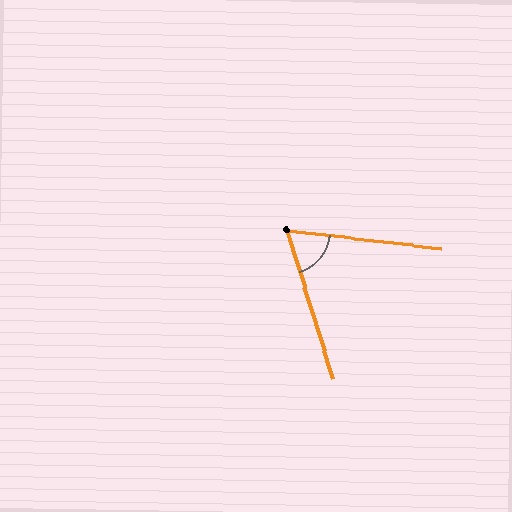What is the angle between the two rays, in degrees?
Approximately 66 degrees.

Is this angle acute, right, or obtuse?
It is acute.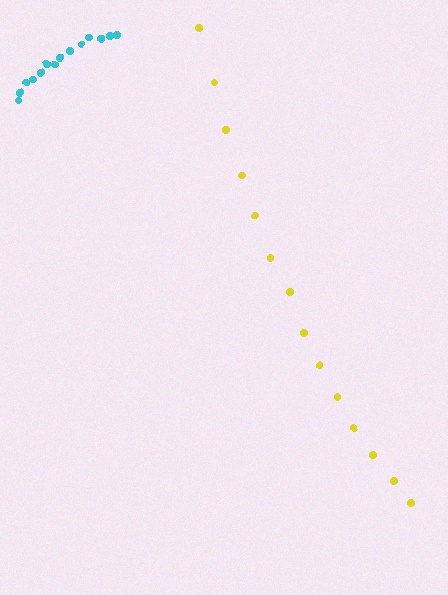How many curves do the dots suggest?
There are 2 distinct paths.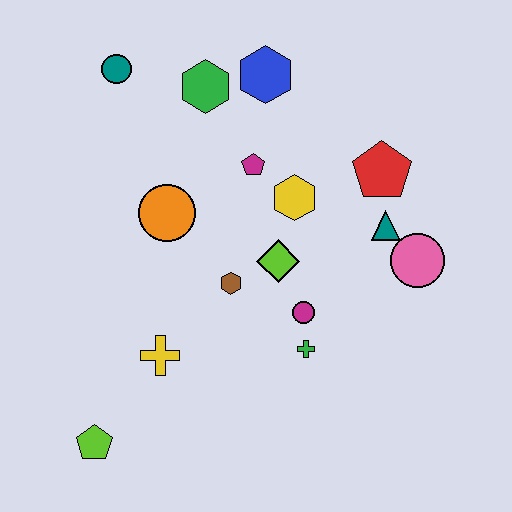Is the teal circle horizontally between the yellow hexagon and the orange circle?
No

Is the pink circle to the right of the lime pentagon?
Yes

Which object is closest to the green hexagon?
The blue hexagon is closest to the green hexagon.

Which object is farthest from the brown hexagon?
The teal circle is farthest from the brown hexagon.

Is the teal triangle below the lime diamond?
No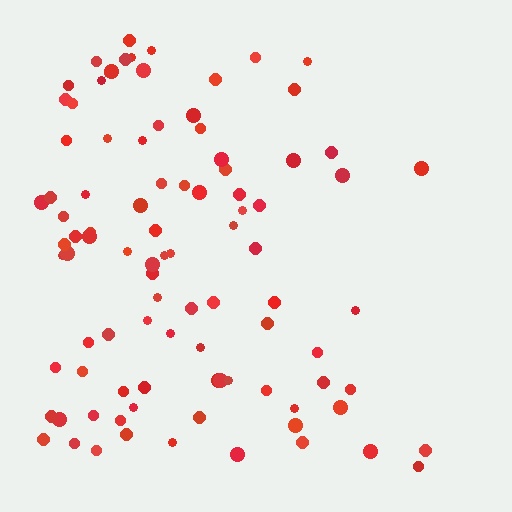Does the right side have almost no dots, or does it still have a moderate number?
Still a moderate number, just noticeably fewer than the left.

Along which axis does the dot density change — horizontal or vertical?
Horizontal.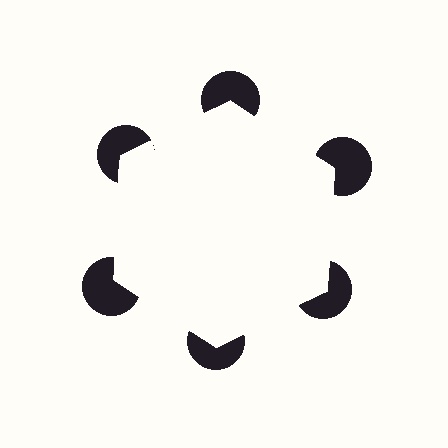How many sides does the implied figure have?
6 sides.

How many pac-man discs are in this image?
There are 6 — one at each vertex of the illusory hexagon.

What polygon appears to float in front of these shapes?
An illusory hexagon — its edges are inferred from the aligned wedge cuts in the pac-man discs, not physically drawn.